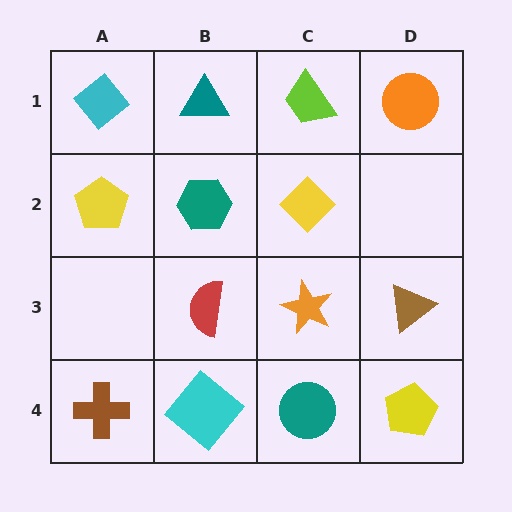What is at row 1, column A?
A cyan diamond.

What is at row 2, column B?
A teal hexagon.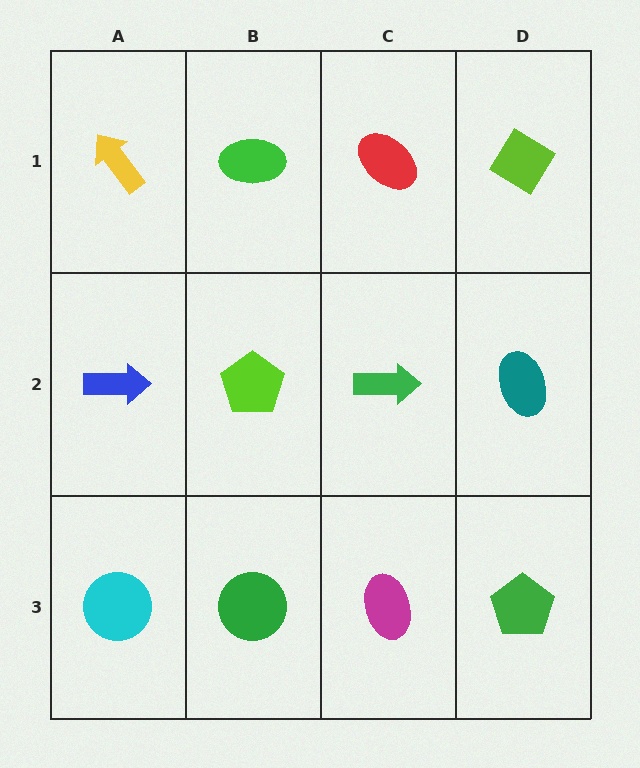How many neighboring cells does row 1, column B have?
3.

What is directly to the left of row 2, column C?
A lime pentagon.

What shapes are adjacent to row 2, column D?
A lime diamond (row 1, column D), a green pentagon (row 3, column D), a green arrow (row 2, column C).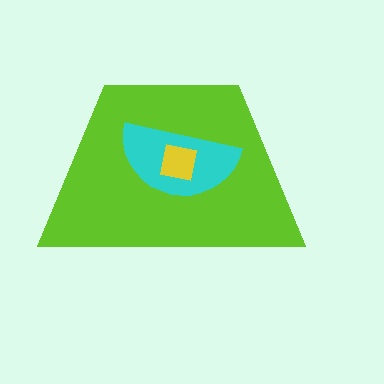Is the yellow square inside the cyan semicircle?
Yes.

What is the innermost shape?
The yellow square.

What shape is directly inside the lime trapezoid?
The cyan semicircle.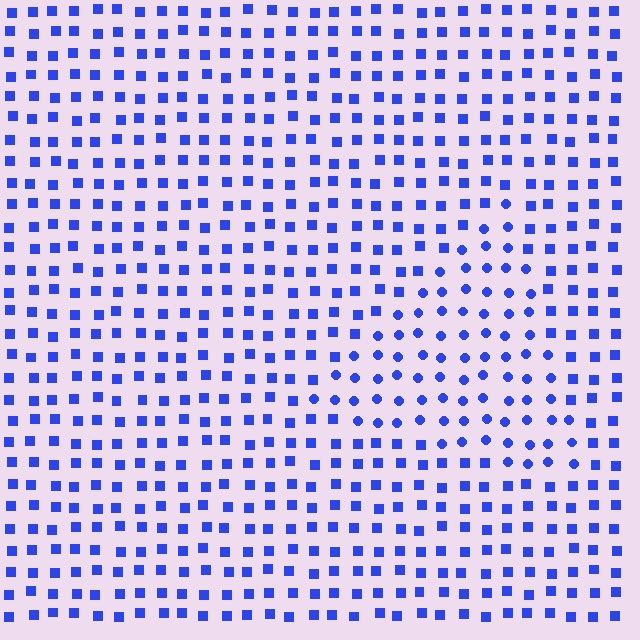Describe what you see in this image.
The image is filled with small blue elements arranged in a uniform grid. A triangle-shaped region contains circles, while the surrounding area contains squares. The boundary is defined purely by the change in element shape.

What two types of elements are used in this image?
The image uses circles inside the triangle region and squares outside it.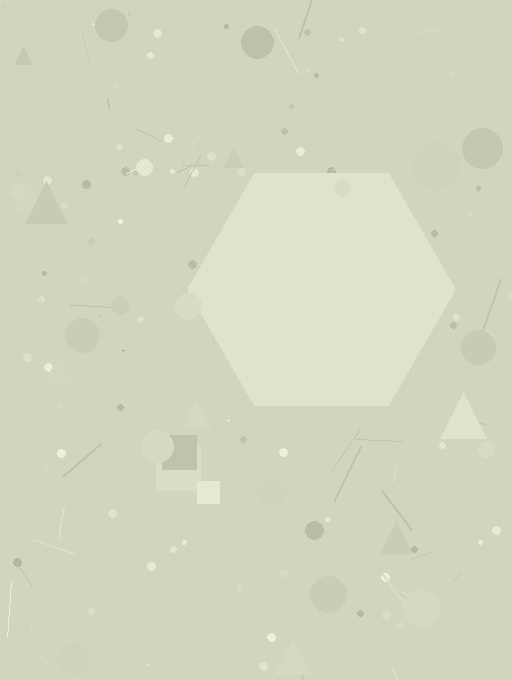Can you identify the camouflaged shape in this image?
The camouflaged shape is a hexagon.